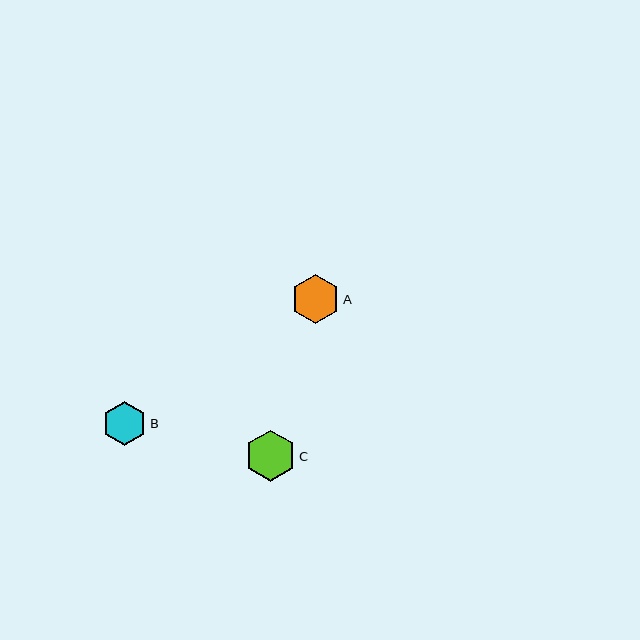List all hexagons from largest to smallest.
From largest to smallest: C, A, B.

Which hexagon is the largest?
Hexagon C is the largest with a size of approximately 52 pixels.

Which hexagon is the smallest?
Hexagon B is the smallest with a size of approximately 44 pixels.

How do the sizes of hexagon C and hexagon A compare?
Hexagon C and hexagon A are approximately the same size.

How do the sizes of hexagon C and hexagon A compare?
Hexagon C and hexagon A are approximately the same size.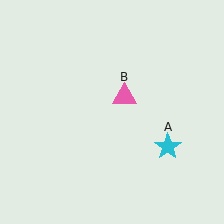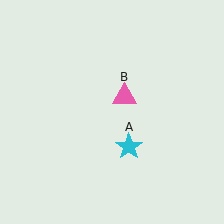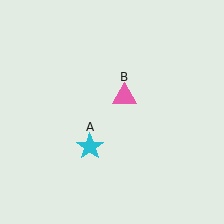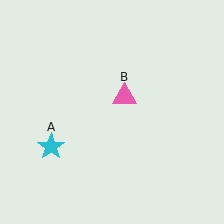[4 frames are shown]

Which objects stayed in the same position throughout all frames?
Pink triangle (object B) remained stationary.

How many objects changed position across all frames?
1 object changed position: cyan star (object A).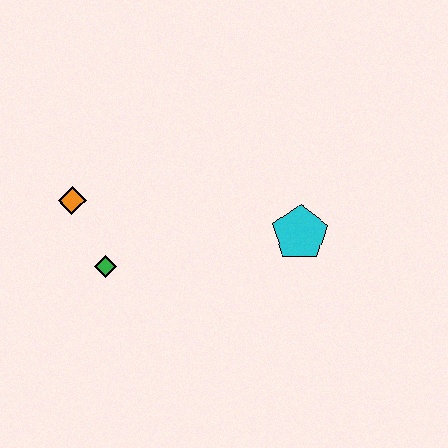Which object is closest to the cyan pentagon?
The green diamond is closest to the cyan pentagon.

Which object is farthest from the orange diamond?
The cyan pentagon is farthest from the orange diamond.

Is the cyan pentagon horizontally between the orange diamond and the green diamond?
No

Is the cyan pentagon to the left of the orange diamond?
No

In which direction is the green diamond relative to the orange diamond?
The green diamond is below the orange diamond.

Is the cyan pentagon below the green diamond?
No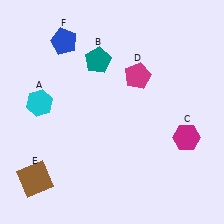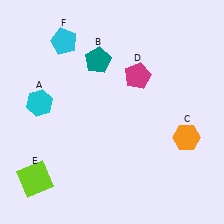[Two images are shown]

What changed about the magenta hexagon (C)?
In Image 1, C is magenta. In Image 2, it changed to orange.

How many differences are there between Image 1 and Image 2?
There are 3 differences between the two images.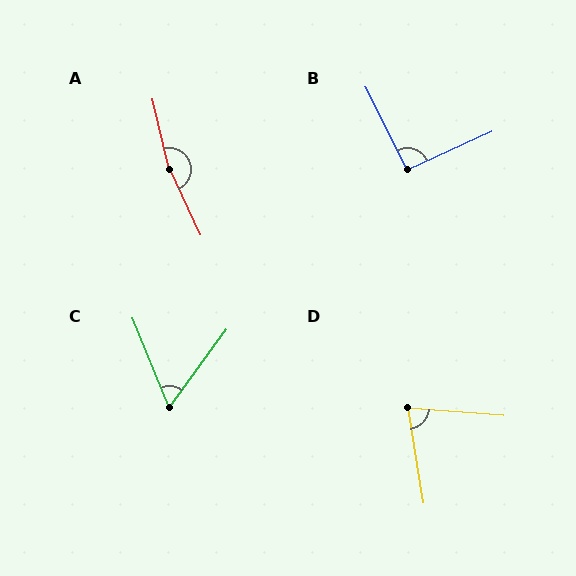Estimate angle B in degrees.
Approximately 92 degrees.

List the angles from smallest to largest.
C (58°), D (76°), B (92°), A (168°).